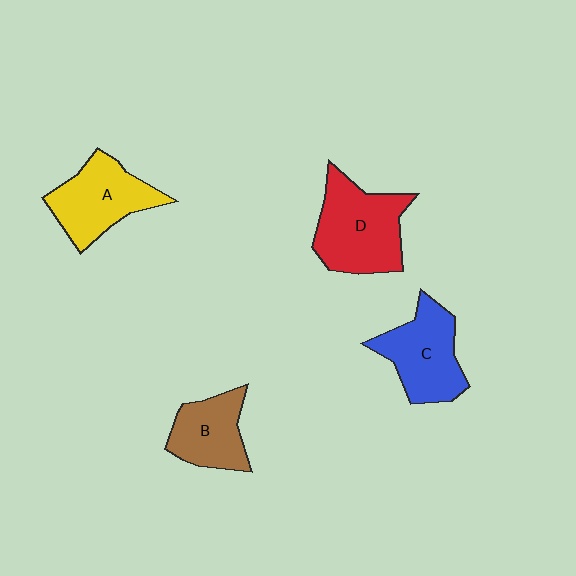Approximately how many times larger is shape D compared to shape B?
Approximately 1.5 times.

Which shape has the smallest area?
Shape B (brown).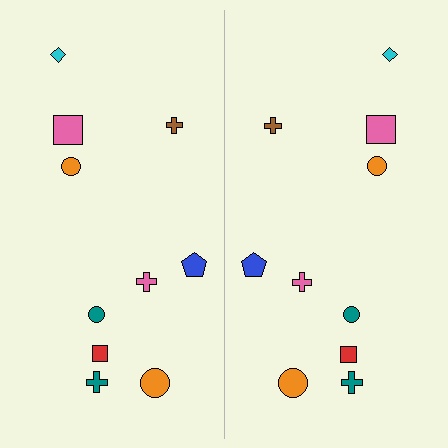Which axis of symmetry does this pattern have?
The pattern has a vertical axis of symmetry running through the center of the image.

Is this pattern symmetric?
Yes, this pattern has bilateral (reflection) symmetry.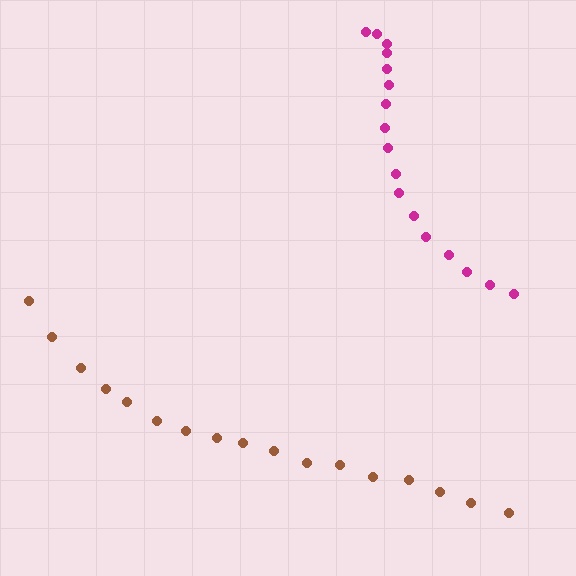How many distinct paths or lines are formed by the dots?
There are 2 distinct paths.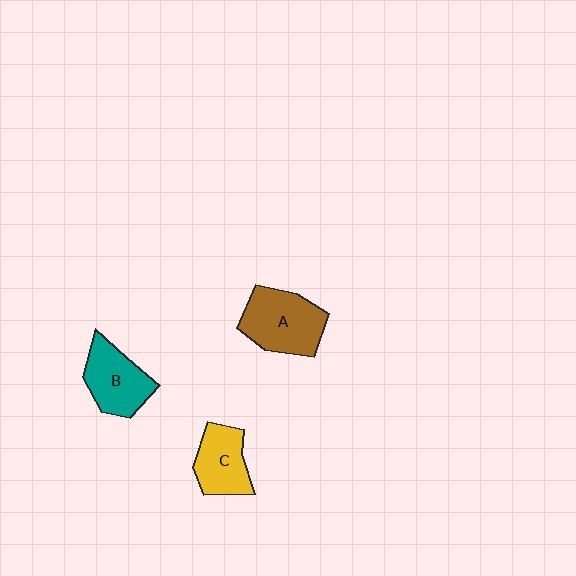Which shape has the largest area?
Shape A (brown).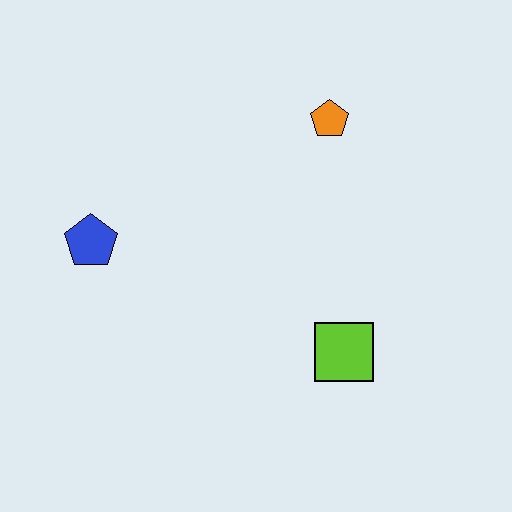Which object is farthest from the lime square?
The blue pentagon is farthest from the lime square.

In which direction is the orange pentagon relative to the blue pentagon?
The orange pentagon is to the right of the blue pentagon.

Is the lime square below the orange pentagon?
Yes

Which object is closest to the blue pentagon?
The orange pentagon is closest to the blue pentagon.